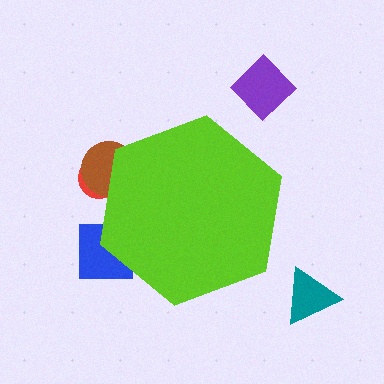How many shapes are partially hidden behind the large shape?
3 shapes are partially hidden.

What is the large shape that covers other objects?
A lime hexagon.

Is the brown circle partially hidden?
Yes, the brown circle is partially hidden behind the lime hexagon.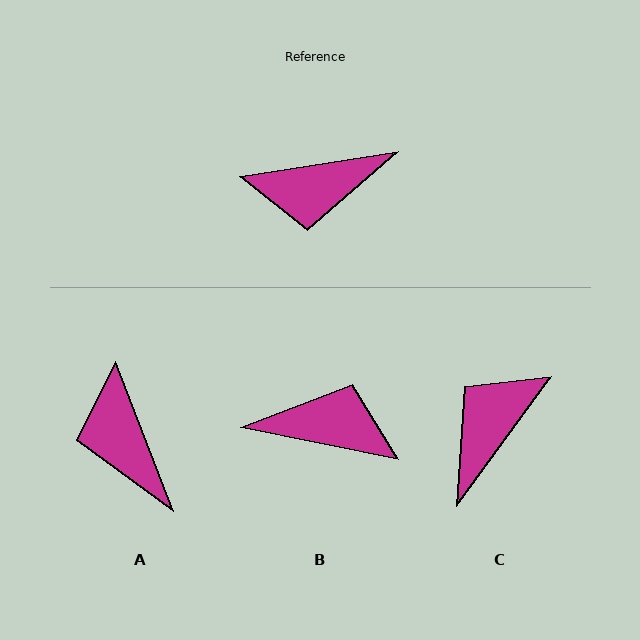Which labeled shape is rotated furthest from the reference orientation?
B, about 160 degrees away.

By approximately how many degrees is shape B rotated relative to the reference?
Approximately 160 degrees counter-clockwise.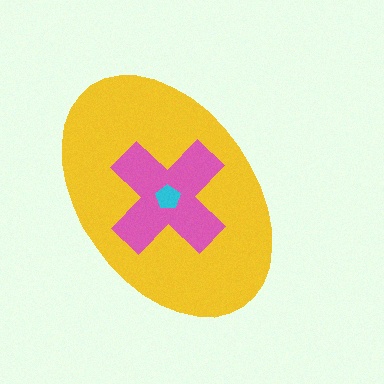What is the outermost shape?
The yellow ellipse.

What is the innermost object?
The cyan pentagon.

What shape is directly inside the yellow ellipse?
The pink cross.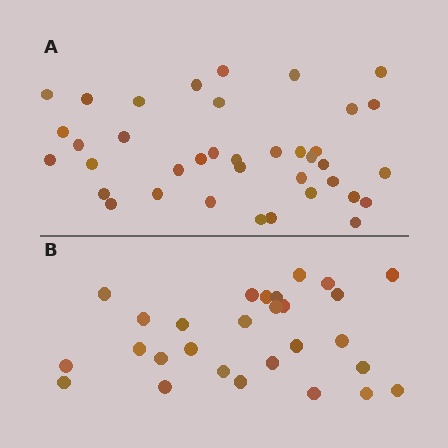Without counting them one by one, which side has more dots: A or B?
Region A (the top region) has more dots.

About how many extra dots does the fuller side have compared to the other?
Region A has roughly 10 or so more dots than region B.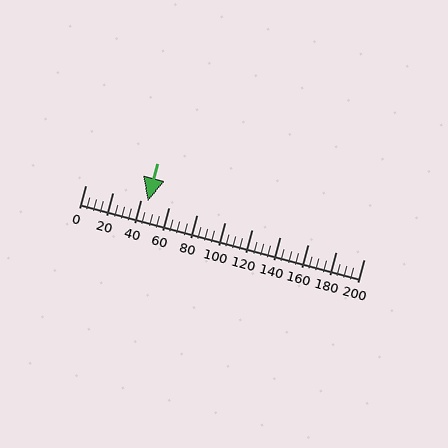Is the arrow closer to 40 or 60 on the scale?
The arrow is closer to 40.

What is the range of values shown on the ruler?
The ruler shows values from 0 to 200.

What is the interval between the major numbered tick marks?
The major tick marks are spaced 20 units apart.